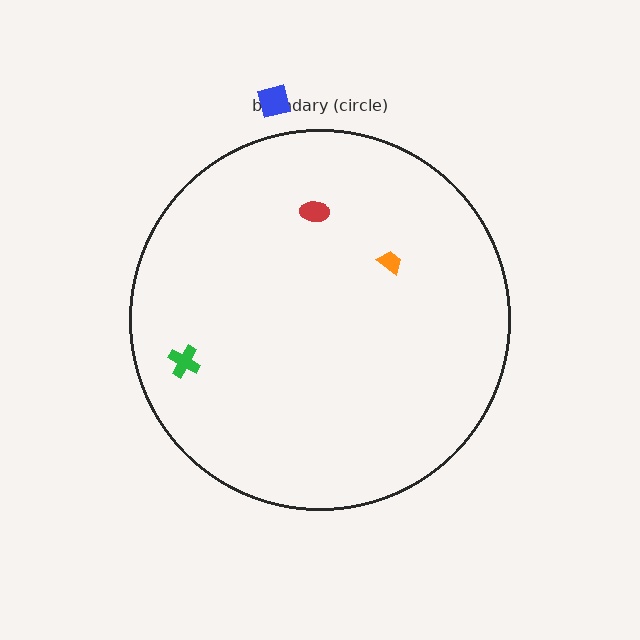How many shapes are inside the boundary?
3 inside, 1 outside.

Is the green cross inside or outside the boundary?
Inside.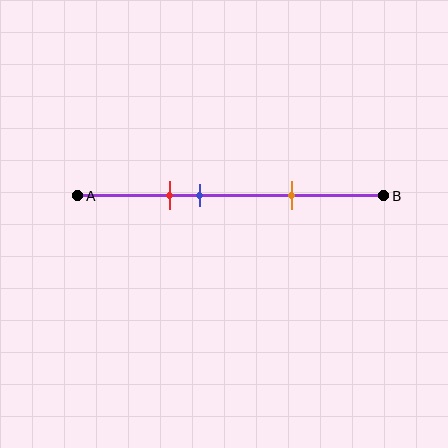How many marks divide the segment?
There are 3 marks dividing the segment.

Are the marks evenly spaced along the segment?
No, the marks are not evenly spaced.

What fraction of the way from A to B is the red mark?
The red mark is approximately 30% (0.3) of the way from A to B.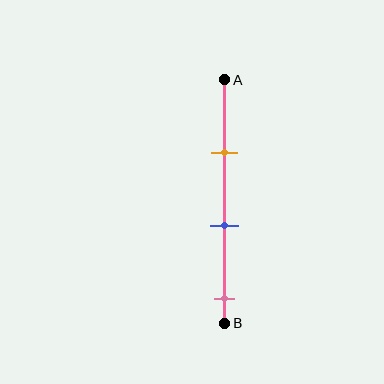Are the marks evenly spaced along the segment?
Yes, the marks are approximately evenly spaced.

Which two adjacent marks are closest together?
The orange and blue marks are the closest adjacent pair.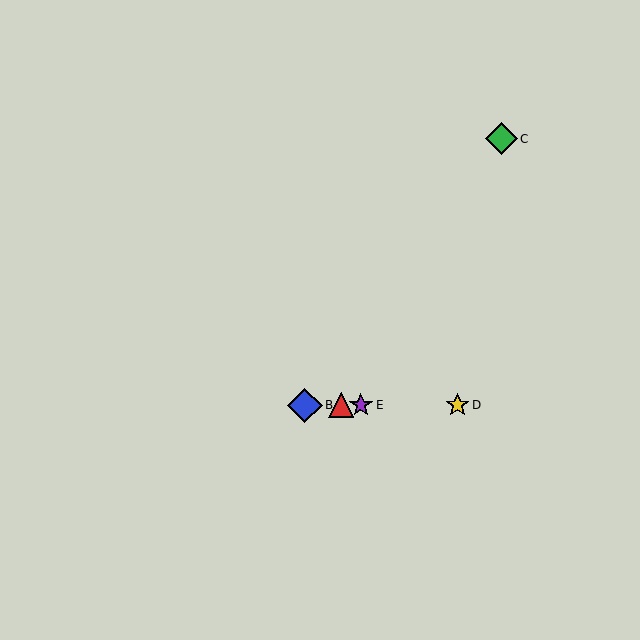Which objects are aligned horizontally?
Objects A, B, D, E are aligned horizontally.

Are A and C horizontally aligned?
No, A is at y≈405 and C is at y≈139.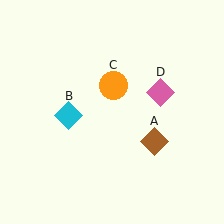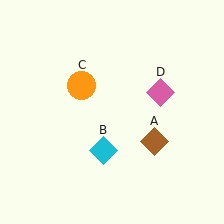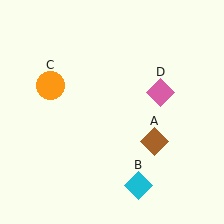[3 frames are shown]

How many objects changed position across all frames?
2 objects changed position: cyan diamond (object B), orange circle (object C).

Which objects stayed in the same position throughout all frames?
Brown diamond (object A) and pink diamond (object D) remained stationary.